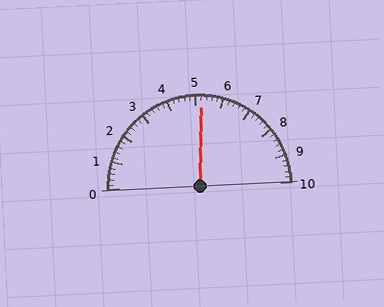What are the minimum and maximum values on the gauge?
The gauge ranges from 0 to 10.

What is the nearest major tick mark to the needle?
The nearest major tick mark is 5.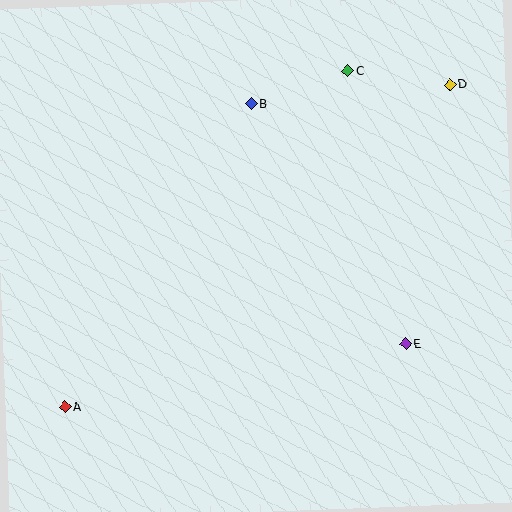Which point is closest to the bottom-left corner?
Point A is closest to the bottom-left corner.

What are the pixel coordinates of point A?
Point A is at (65, 407).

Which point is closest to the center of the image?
Point B at (252, 104) is closest to the center.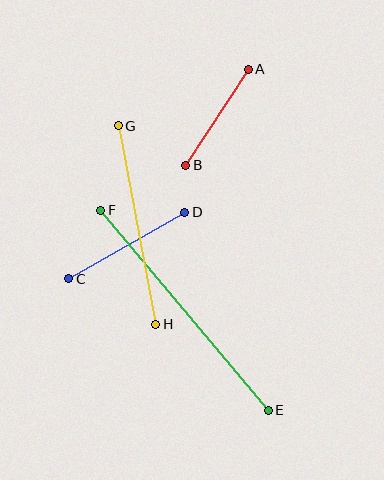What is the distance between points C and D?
The distance is approximately 134 pixels.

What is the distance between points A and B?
The distance is approximately 115 pixels.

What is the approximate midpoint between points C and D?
The midpoint is at approximately (127, 245) pixels.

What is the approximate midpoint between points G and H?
The midpoint is at approximately (137, 225) pixels.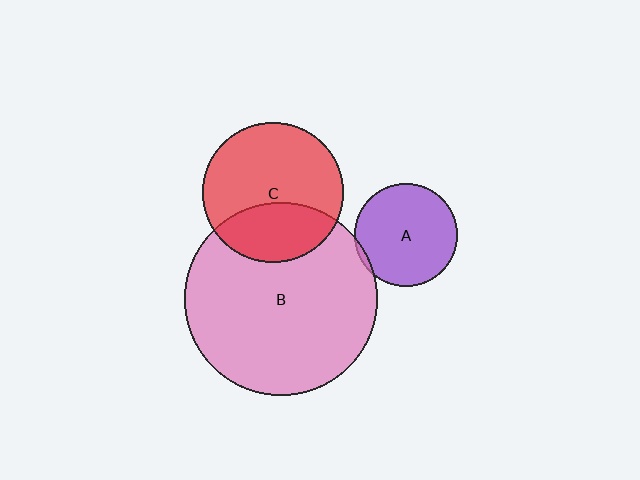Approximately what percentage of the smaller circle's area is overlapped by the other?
Approximately 35%.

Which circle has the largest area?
Circle B (pink).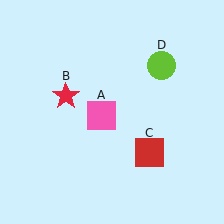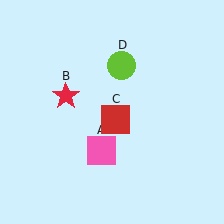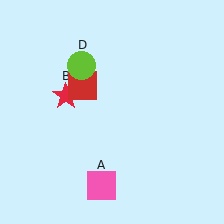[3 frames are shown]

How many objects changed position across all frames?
3 objects changed position: pink square (object A), red square (object C), lime circle (object D).